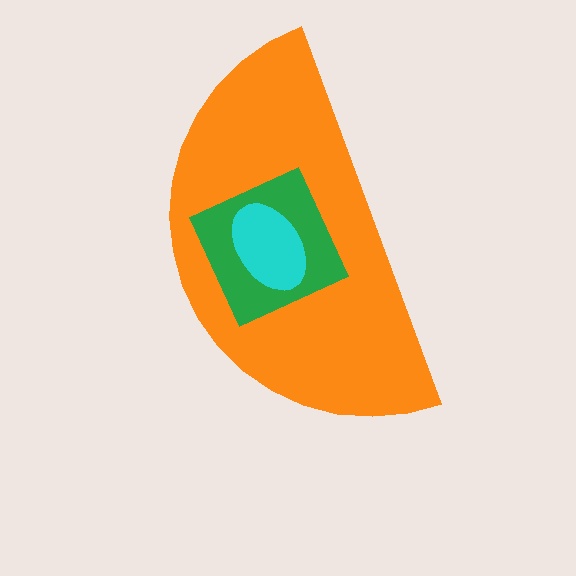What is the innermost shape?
The cyan ellipse.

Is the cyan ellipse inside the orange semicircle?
Yes.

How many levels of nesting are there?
3.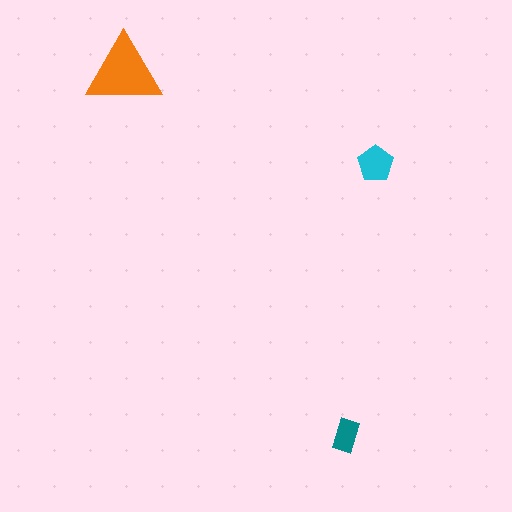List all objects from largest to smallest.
The orange triangle, the cyan pentagon, the teal rectangle.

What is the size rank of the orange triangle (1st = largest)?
1st.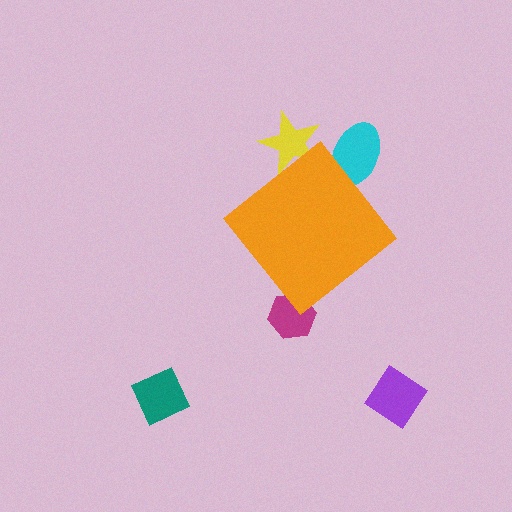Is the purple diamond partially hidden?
No, the purple diamond is fully visible.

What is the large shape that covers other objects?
An orange diamond.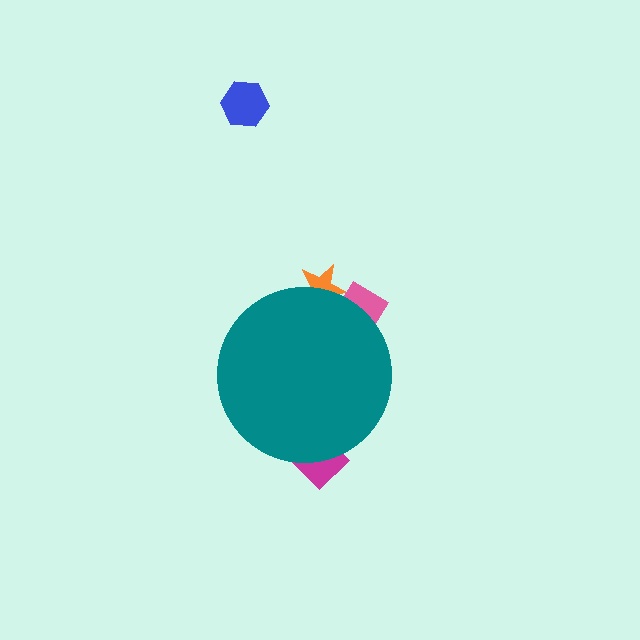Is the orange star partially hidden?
Yes, the orange star is partially hidden behind the teal circle.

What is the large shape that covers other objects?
A teal circle.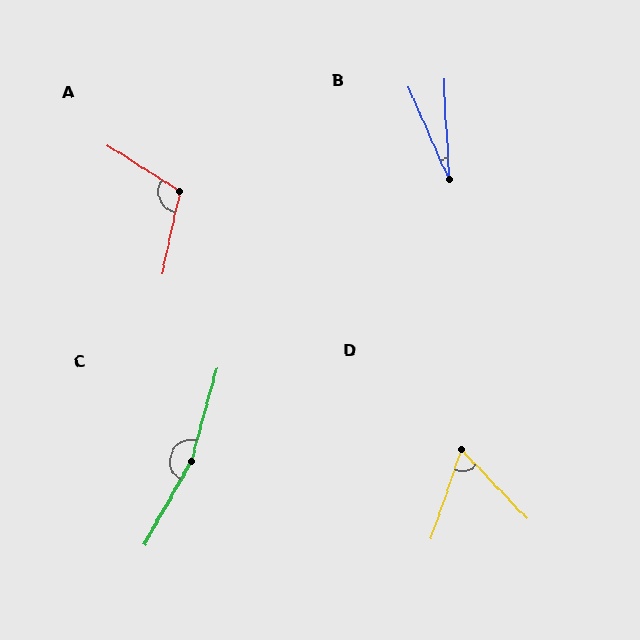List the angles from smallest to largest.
B (21°), D (63°), A (111°), C (166°).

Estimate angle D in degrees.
Approximately 63 degrees.